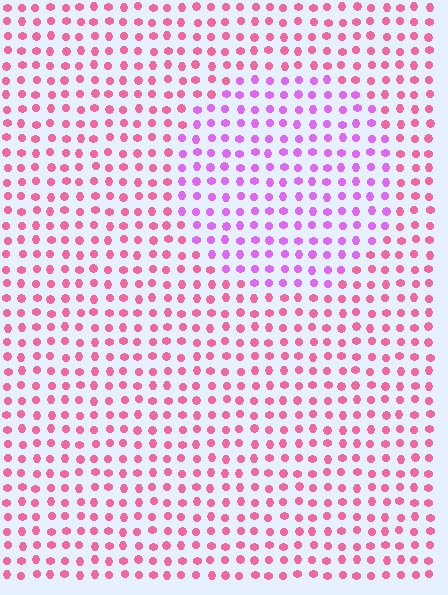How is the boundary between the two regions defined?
The boundary is defined purely by a slight shift in hue (about 45 degrees). Spacing, size, and orientation are identical on both sides.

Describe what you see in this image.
The image is filled with small pink elements in a uniform arrangement. A circle-shaped region is visible where the elements are tinted to a slightly different hue, forming a subtle color boundary.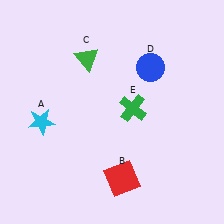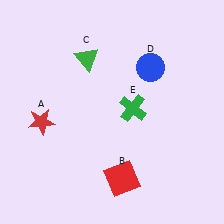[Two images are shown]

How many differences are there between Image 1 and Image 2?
There is 1 difference between the two images.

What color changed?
The star (A) changed from cyan in Image 1 to red in Image 2.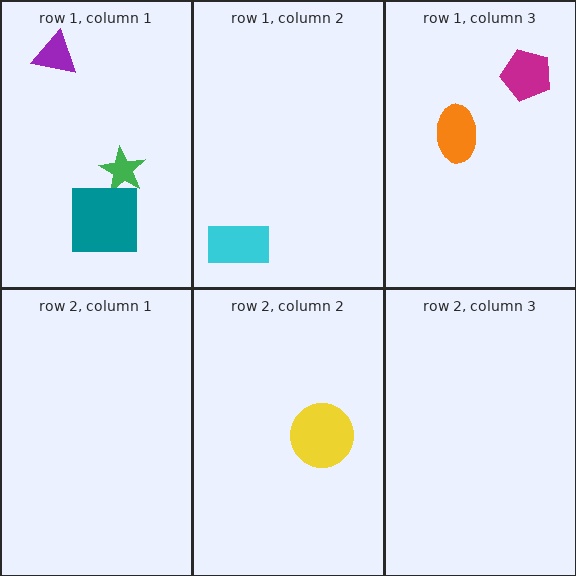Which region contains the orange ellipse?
The row 1, column 3 region.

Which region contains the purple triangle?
The row 1, column 1 region.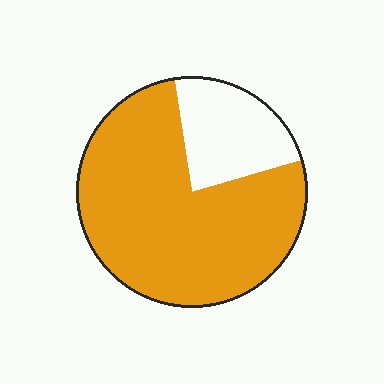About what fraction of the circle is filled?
About three quarters (3/4).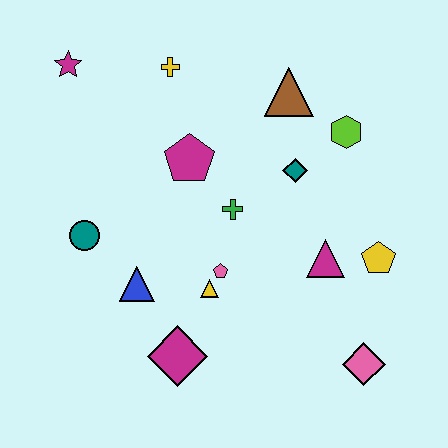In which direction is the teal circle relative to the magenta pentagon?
The teal circle is to the left of the magenta pentagon.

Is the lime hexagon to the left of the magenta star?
No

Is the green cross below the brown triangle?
Yes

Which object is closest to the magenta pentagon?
The green cross is closest to the magenta pentagon.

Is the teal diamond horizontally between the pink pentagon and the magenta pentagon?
No